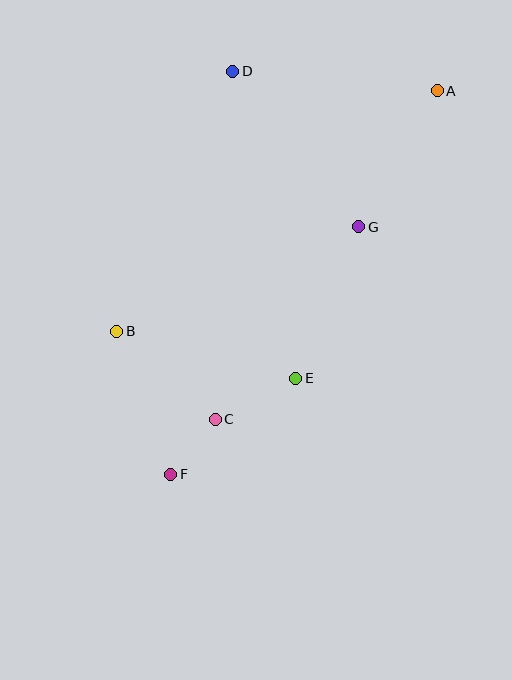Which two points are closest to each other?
Points C and F are closest to each other.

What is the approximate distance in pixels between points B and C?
The distance between B and C is approximately 132 pixels.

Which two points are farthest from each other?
Points A and F are farthest from each other.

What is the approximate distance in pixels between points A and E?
The distance between A and E is approximately 320 pixels.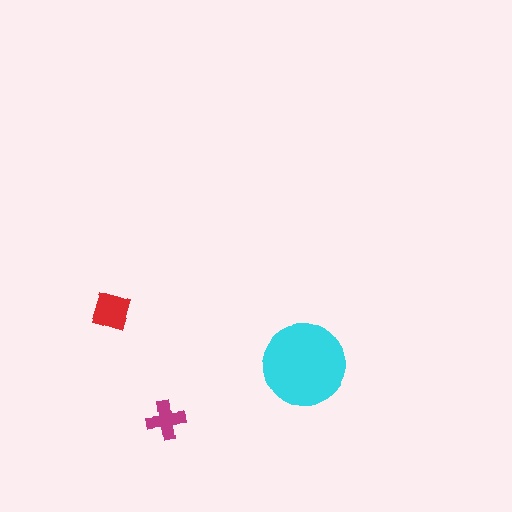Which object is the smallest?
The magenta cross.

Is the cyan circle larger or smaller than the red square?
Larger.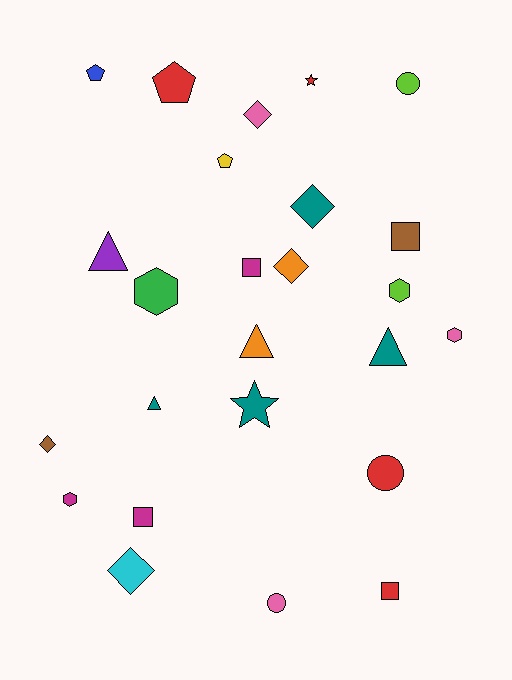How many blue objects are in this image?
There is 1 blue object.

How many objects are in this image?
There are 25 objects.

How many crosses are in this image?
There are no crosses.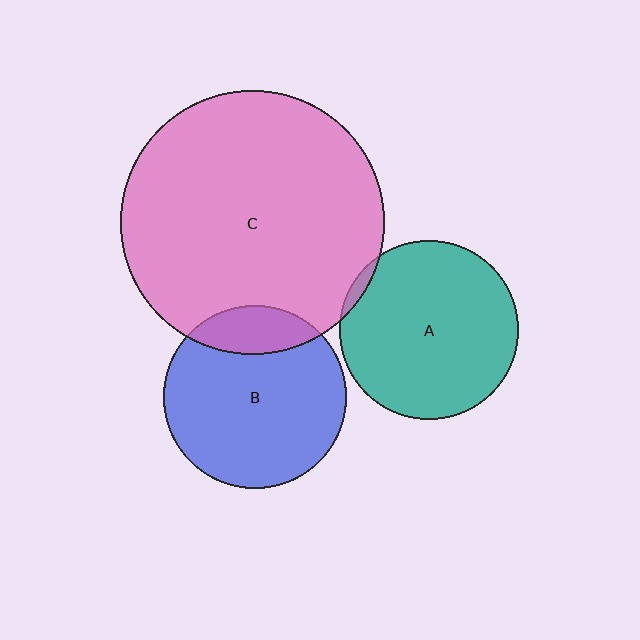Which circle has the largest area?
Circle C (pink).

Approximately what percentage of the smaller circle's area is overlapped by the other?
Approximately 20%.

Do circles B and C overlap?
Yes.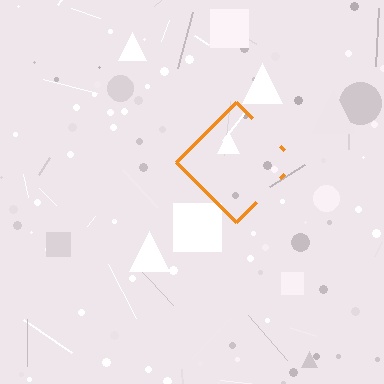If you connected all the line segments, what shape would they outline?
They would outline a diamond.